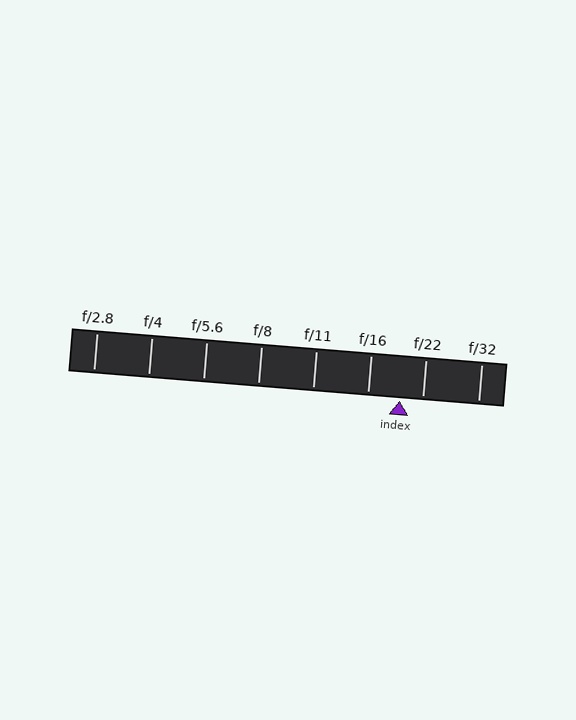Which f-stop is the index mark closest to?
The index mark is closest to f/22.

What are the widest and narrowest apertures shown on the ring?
The widest aperture shown is f/2.8 and the narrowest is f/32.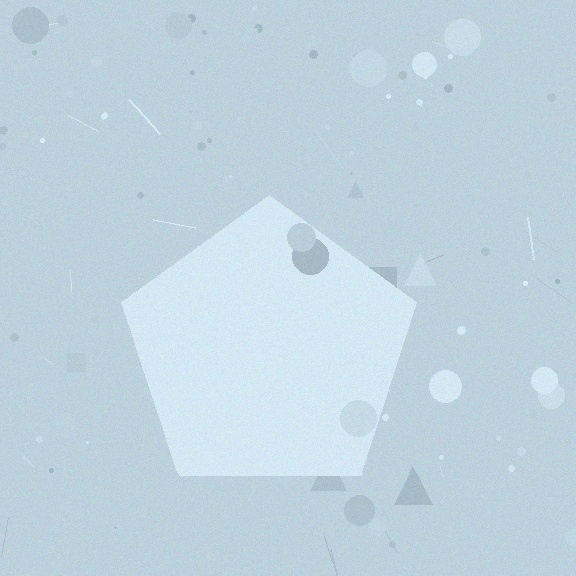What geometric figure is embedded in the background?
A pentagon is embedded in the background.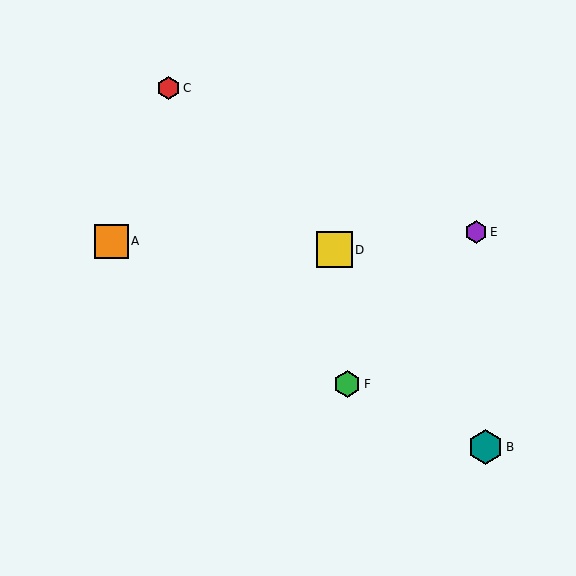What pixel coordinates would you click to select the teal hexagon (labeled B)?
Click at (485, 447) to select the teal hexagon B.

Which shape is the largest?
The yellow square (labeled D) is the largest.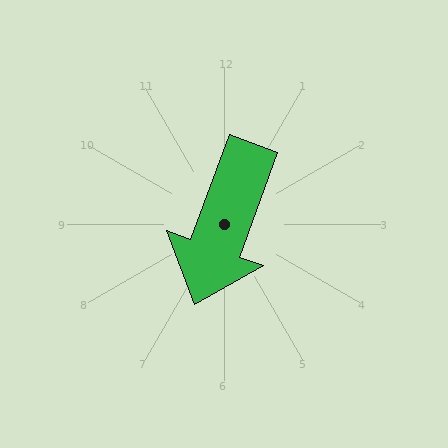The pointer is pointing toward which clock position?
Roughly 7 o'clock.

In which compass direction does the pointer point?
South.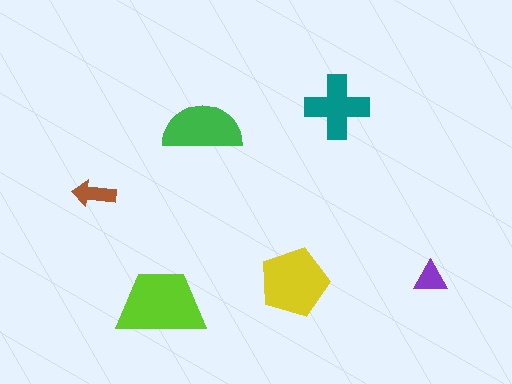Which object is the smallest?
The purple triangle.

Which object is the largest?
The lime trapezoid.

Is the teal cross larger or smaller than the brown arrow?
Larger.